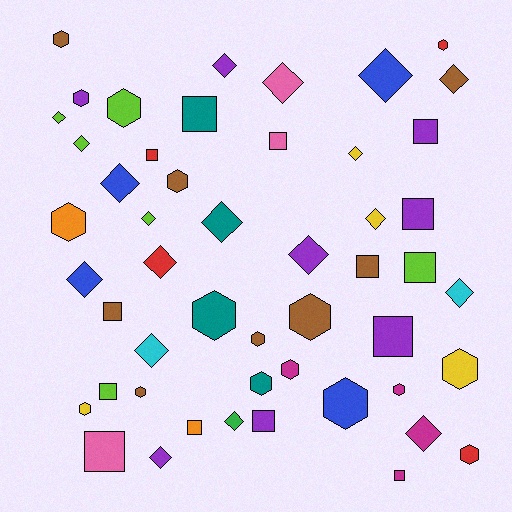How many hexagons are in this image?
There are 17 hexagons.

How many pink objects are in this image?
There are 3 pink objects.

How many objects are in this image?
There are 50 objects.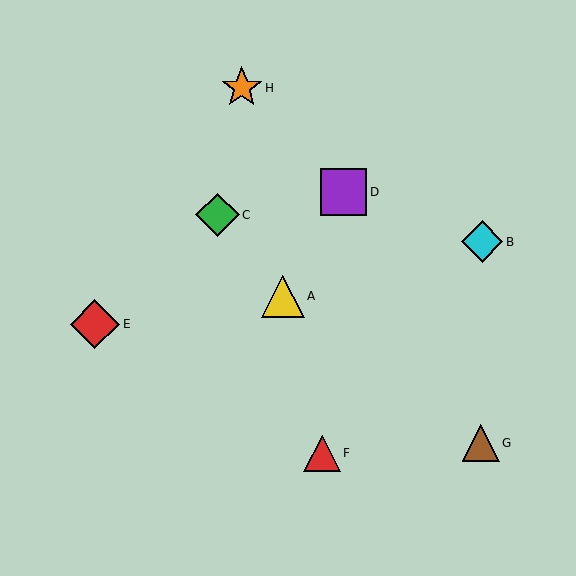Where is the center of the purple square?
The center of the purple square is at (344, 192).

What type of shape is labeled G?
Shape G is a brown triangle.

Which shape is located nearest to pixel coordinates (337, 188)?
The purple square (labeled D) at (344, 192) is nearest to that location.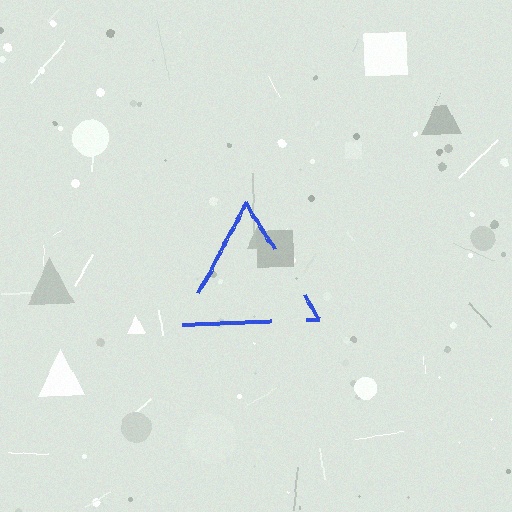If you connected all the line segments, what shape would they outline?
They would outline a triangle.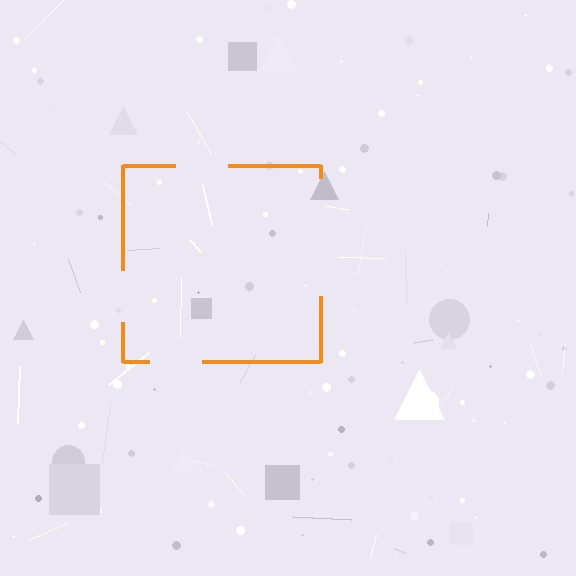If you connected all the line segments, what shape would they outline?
They would outline a square.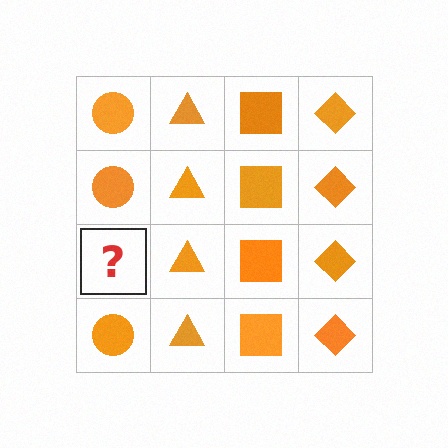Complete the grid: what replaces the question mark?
The question mark should be replaced with an orange circle.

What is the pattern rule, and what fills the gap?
The rule is that each column has a consistent shape. The gap should be filled with an orange circle.